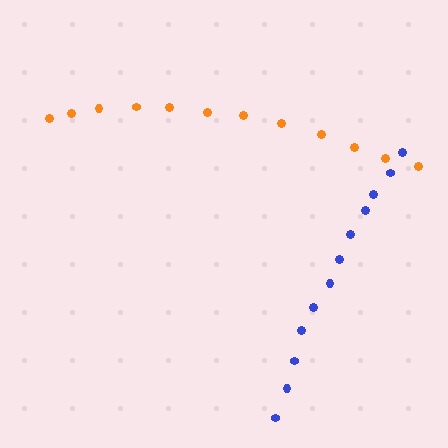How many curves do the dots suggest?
There are 2 distinct paths.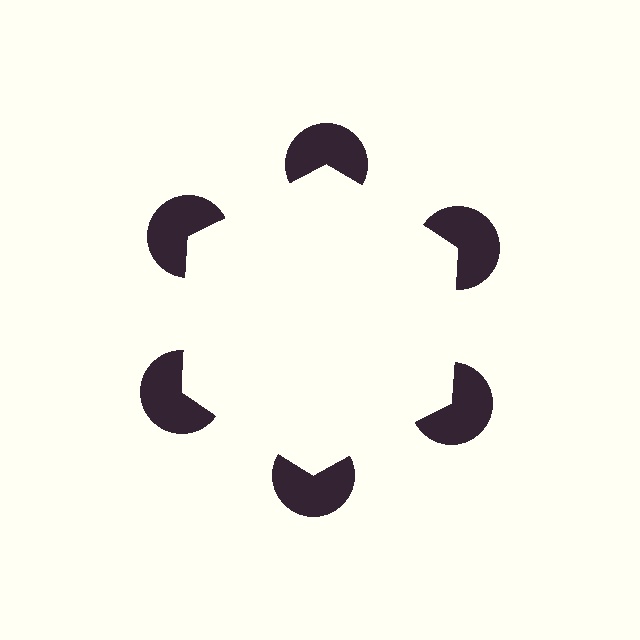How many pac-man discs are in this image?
There are 6 — one at each vertex of the illusory hexagon.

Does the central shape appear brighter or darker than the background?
It typically appears slightly brighter than the background, even though no actual brightness change is drawn.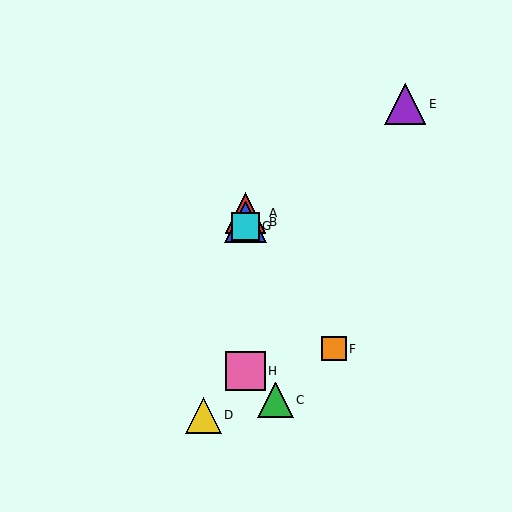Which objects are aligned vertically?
Objects A, B, G, H are aligned vertically.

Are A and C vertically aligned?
No, A is at x≈245 and C is at x≈276.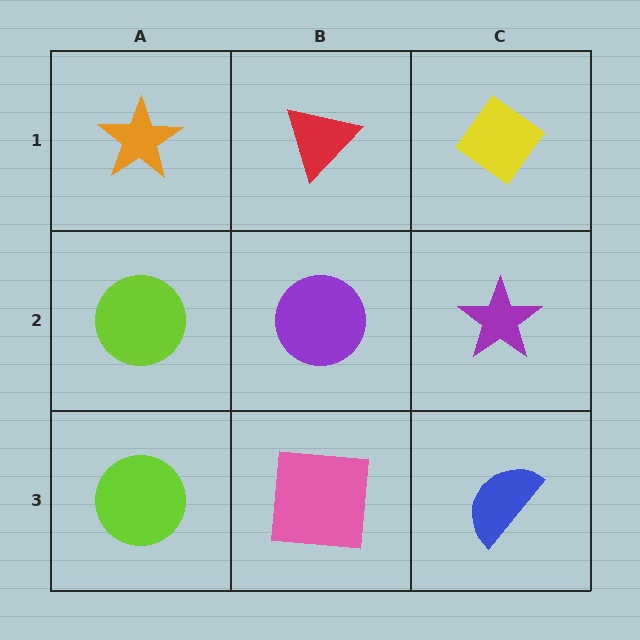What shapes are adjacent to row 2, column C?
A yellow diamond (row 1, column C), a blue semicircle (row 3, column C), a purple circle (row 2, column B).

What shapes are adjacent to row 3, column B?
A purple circle (row 2, column B), a lime circle (row 3, column A), a blue semicircle (row 3, column C).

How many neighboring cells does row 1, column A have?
2.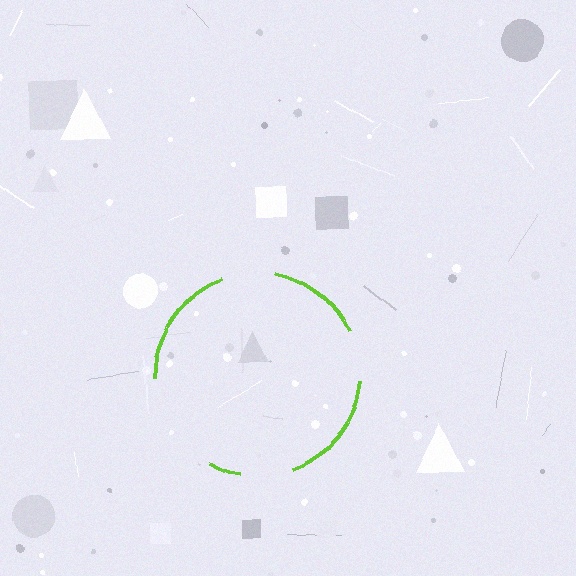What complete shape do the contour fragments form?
The contour fragments form a circle.